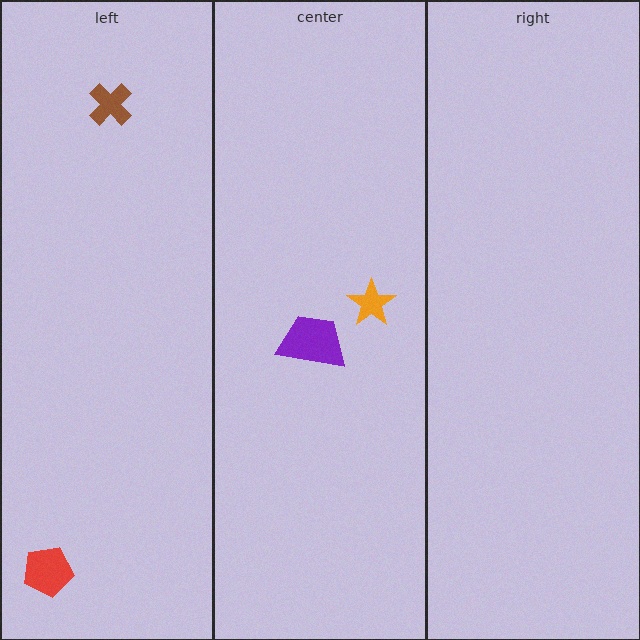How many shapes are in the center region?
2.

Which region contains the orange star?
The center region.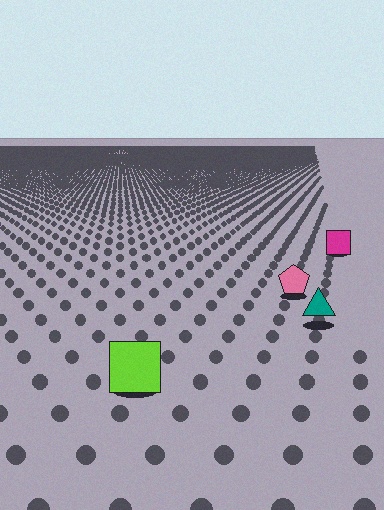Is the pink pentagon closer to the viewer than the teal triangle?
No. The teal triangle is closer — you can tell from the texture gradient: the ground texture is coarser near it.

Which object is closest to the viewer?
The lime square is closest. The texture marks near it are larger and more spread out.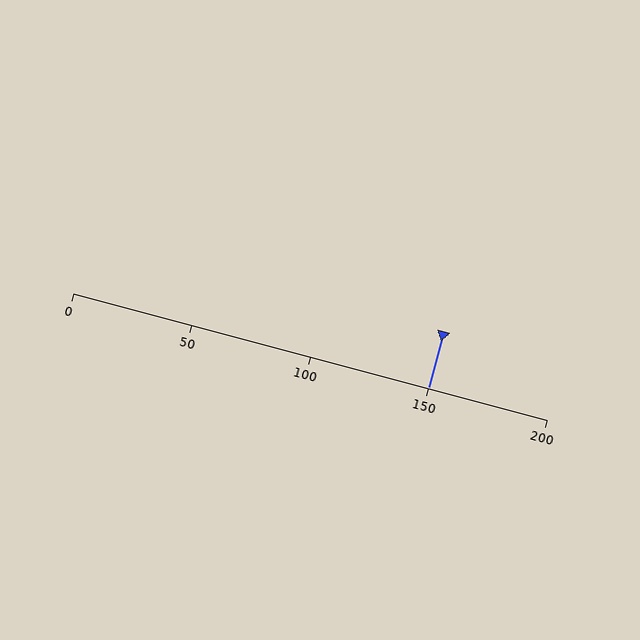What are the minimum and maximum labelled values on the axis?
The axis runs from 0 to 200.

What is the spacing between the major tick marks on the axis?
The major ticks are spaced 50 apart.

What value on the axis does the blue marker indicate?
The marker indicates approximately 150.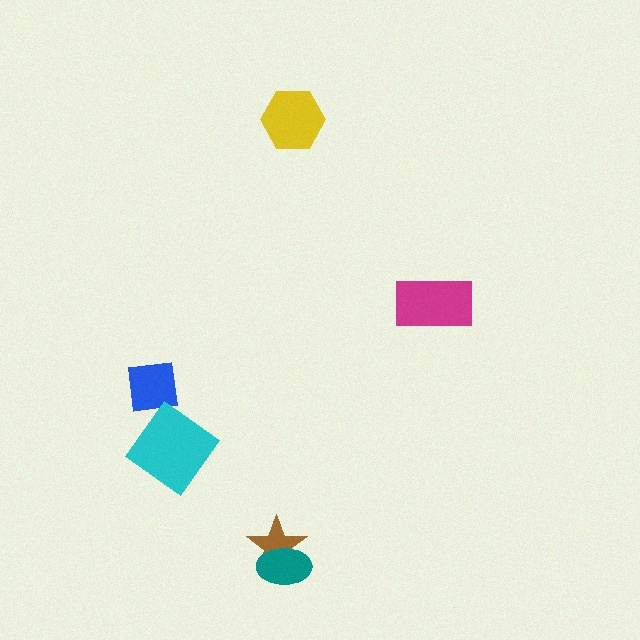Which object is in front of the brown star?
The teal ellipse is in front of the brown star.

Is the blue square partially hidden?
Yes, it is partially covered by another shape.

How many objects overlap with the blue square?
1 object overlaps with the blue square.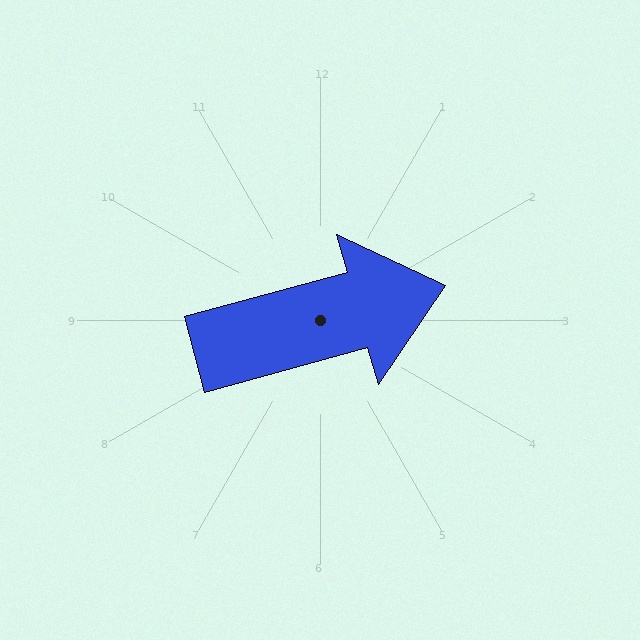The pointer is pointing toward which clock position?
Roughly 2 o'clock.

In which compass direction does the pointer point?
East.